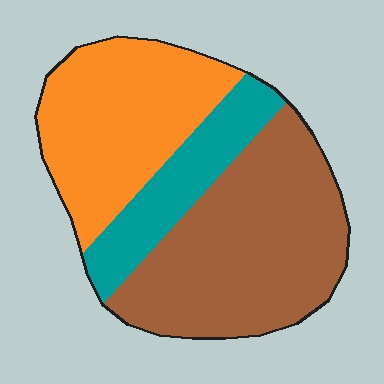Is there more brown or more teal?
Brown.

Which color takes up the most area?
Brown, at roughly 45%.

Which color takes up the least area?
Teal, at roughly 20%.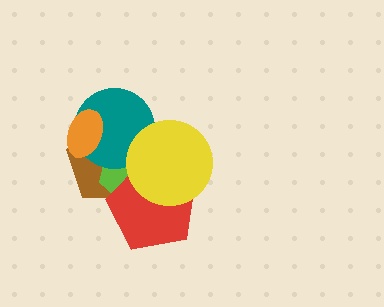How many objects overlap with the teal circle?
4 objects overlap with the teal circle.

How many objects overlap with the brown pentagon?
5 objects overlap with the brown pentagon.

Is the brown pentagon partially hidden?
Yes, it is partially covered by another shape.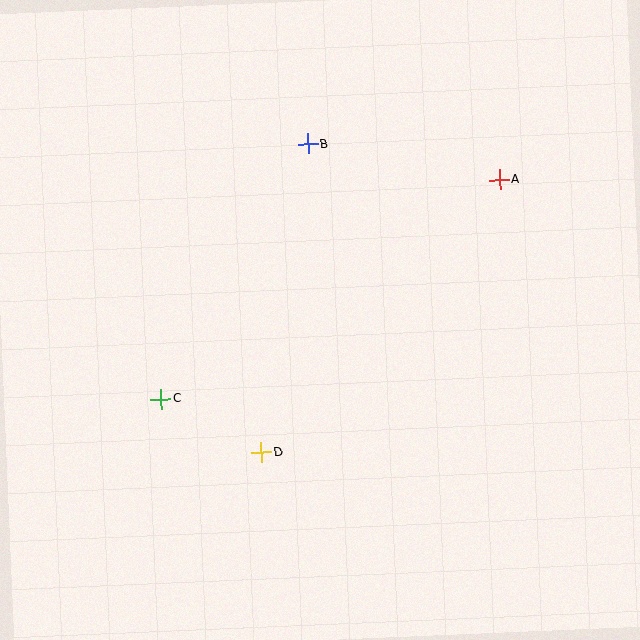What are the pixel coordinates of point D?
Point D is at (261, 452).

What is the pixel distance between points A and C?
The distance between A and C is 403 pixels.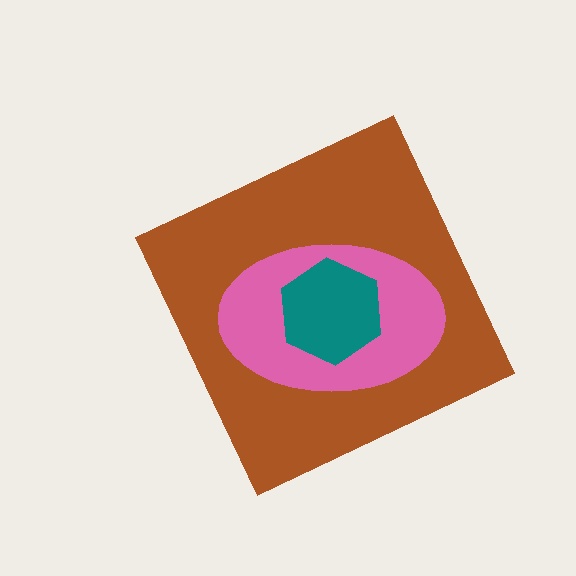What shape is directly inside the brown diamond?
The pink ellipse.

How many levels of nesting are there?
3.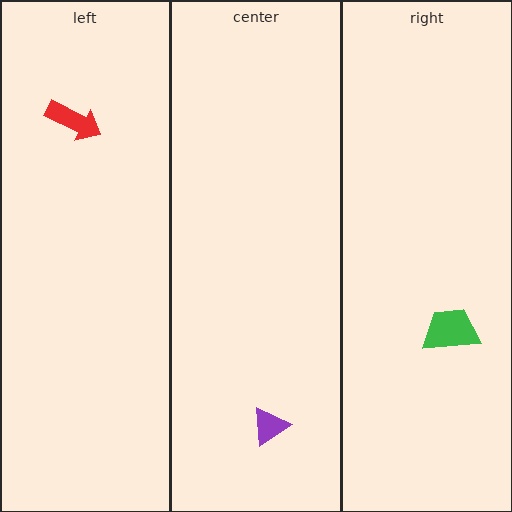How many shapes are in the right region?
1.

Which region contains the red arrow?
The left region.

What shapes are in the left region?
The red arrow.